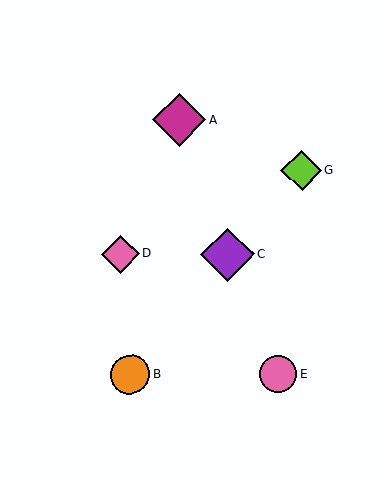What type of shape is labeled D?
Shape D is a pink diamond.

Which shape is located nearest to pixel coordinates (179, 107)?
The magenta diamond (labeled A) at (179, 120) is nearest to that location.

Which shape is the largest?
The purple diamond (labeled C) is the largest.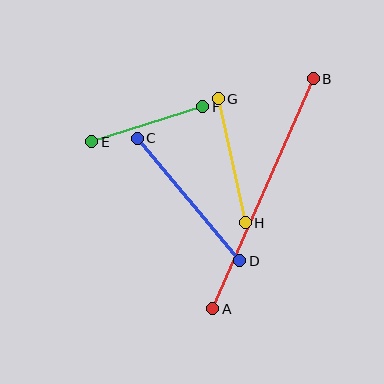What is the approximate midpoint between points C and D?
The midpoint is at approximately (189, 200) pixels.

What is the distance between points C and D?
The distance is approximately 160 pixels.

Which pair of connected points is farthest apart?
Points A and B are farthest apart.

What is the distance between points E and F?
The distance is approximately 116 pixels.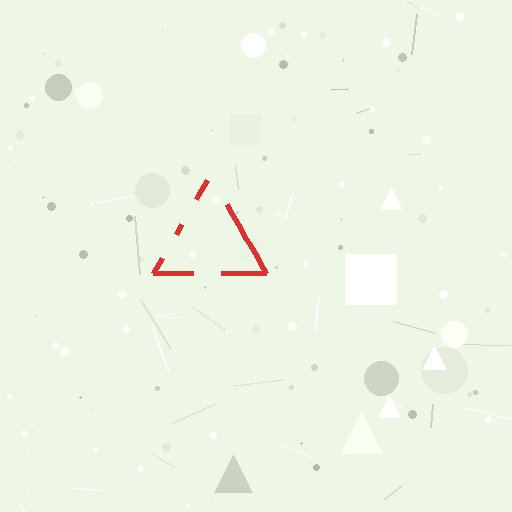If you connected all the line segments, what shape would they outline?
They would outline a triangle.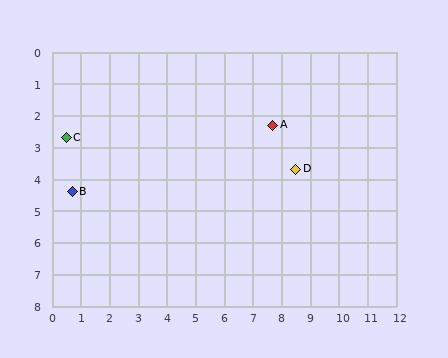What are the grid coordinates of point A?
Point A is at approximately (7.7, 2.3).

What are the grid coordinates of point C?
Point C is at approximately (0.5, 2.7).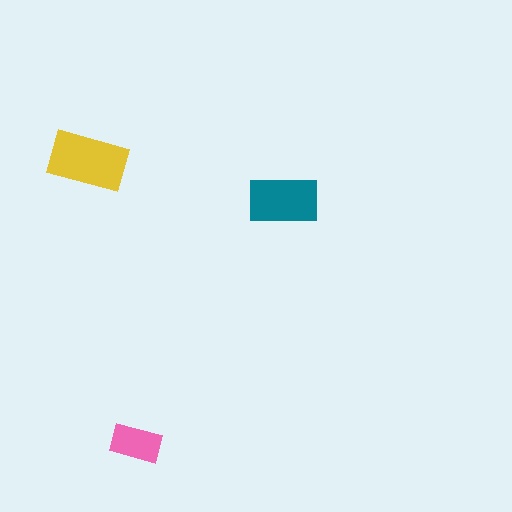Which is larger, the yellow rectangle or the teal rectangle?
The yellow one.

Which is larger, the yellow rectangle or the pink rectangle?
The yellow one.